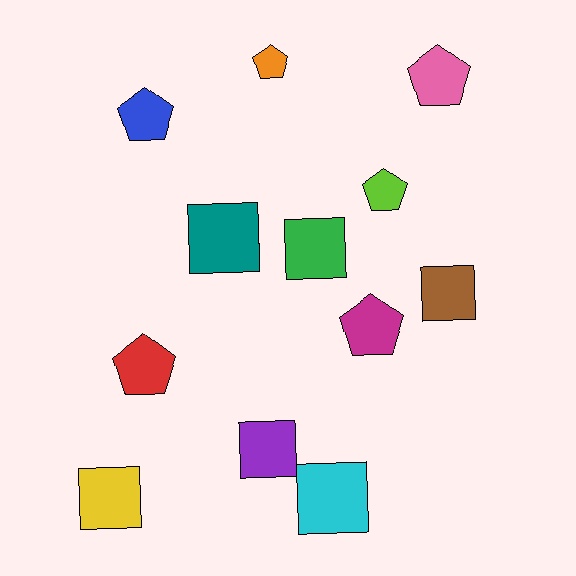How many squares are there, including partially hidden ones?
There are 6 squares.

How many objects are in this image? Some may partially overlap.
There are 12 objects.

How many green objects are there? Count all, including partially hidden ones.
There is 1 green object.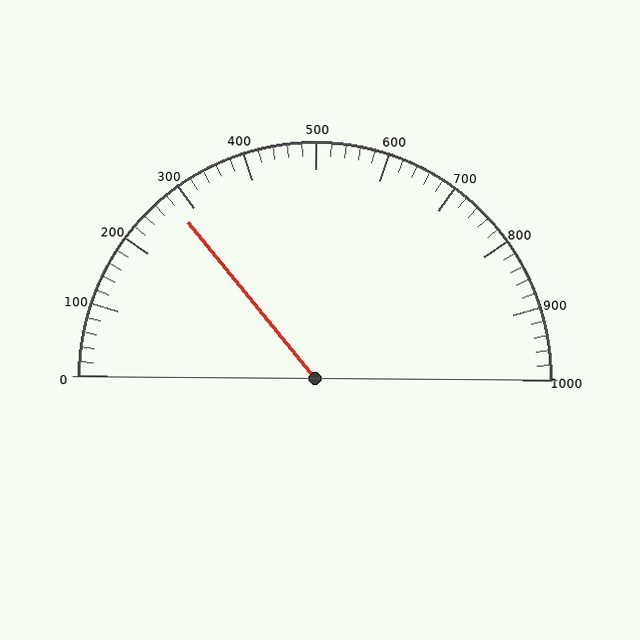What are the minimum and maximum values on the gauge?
The gauge ranges from 0 to 1000.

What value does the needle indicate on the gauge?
The needle indicates approximately 280.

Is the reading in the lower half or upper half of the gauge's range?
The reading is in the lower half of the range (0 to 1000).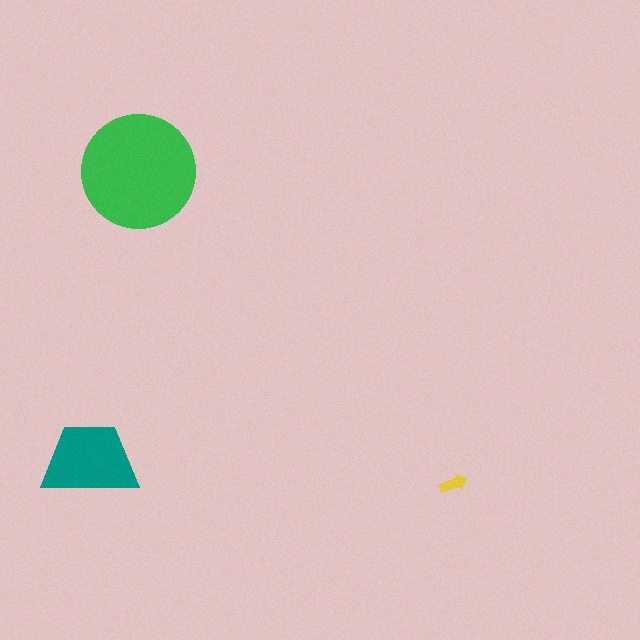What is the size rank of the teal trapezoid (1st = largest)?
2nd.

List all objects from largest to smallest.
The green circle, the teal trapezoid, the yellow arrow.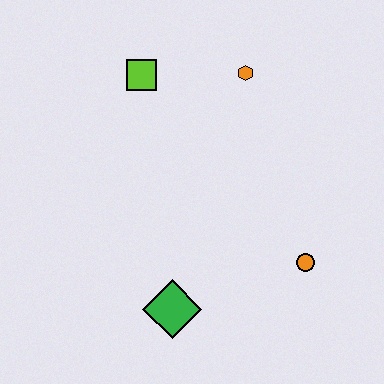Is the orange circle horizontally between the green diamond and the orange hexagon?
No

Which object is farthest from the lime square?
The orange circle is farthest from the lime square.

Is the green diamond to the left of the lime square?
No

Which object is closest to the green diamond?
The orange circle is closest to the green diamond.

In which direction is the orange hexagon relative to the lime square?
The orange hexagon is to the right of the lime square.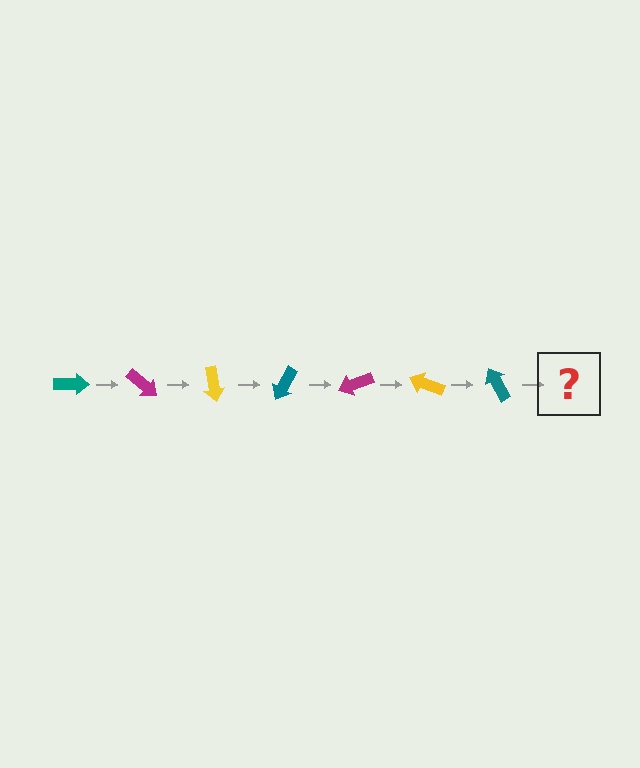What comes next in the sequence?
The next element should be a magenta arrow, rotated 280 degrees from the start.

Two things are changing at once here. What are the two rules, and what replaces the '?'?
The two rules are that it rotates 40 degrees each step and the color cycles through teal, magenta, and yellow. The '?' should be a magenta arrow, rotated 280 degrees from the start.